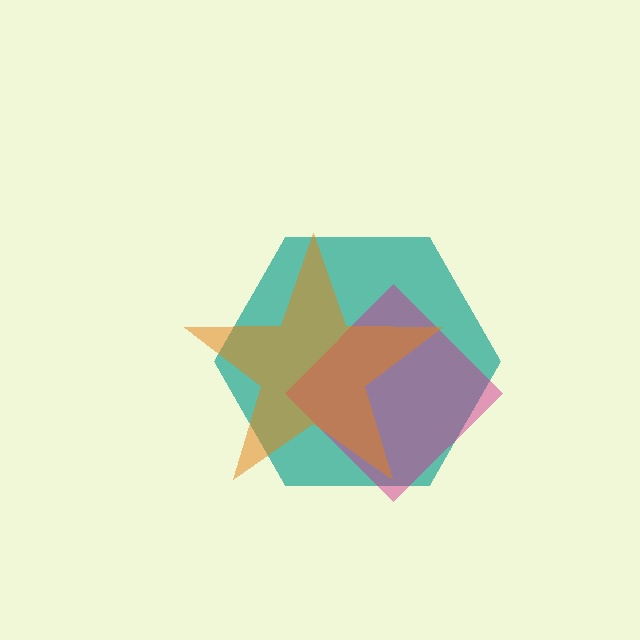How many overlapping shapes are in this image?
There are 3 overlapping shapes in the image.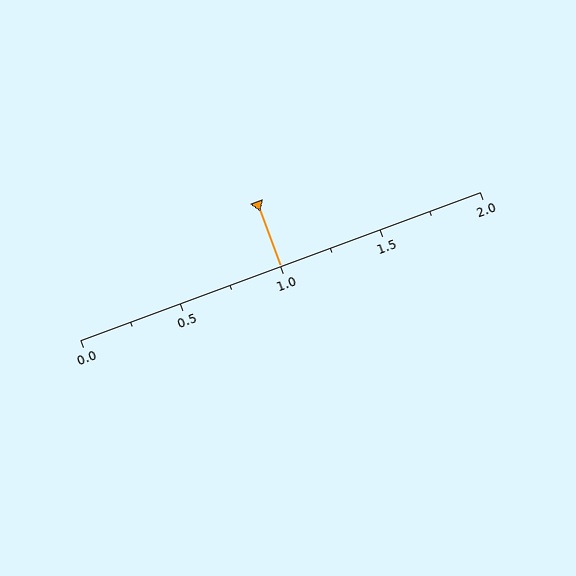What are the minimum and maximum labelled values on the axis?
The axis runs from 0.0 to 2.0.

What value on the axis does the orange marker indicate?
The marker indicates approximately 1.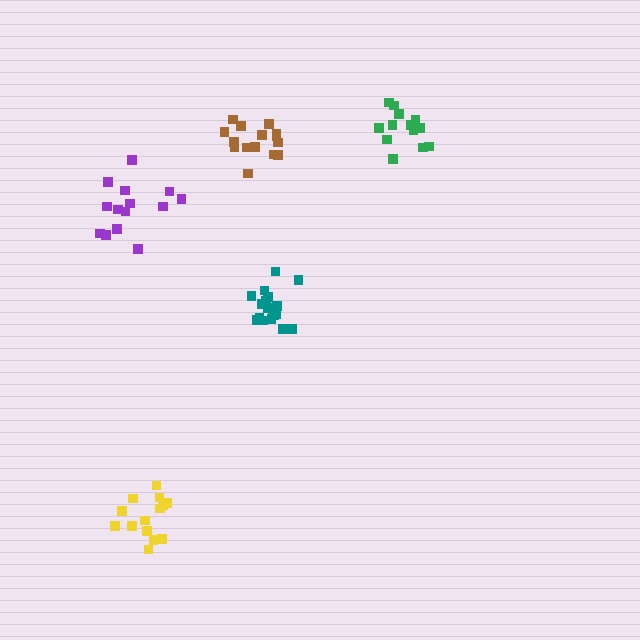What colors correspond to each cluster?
The clusters are colored: purple, yellow, teal, green, brown.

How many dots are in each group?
Group 1: 14 dots, Group 2: 14 dots, Group 3: 18 dots, Group 4: 14 dots, Group 5: 15 dots (75 total).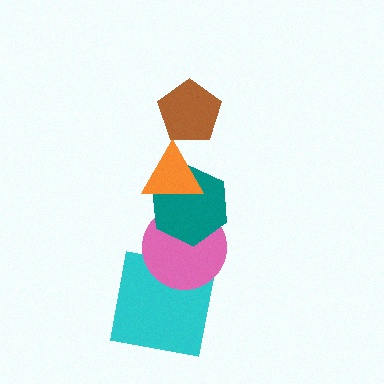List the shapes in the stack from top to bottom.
From top to bottom: the brown pentagon, the orange triangle, the teal hexagon, the pink circle, the cyan square.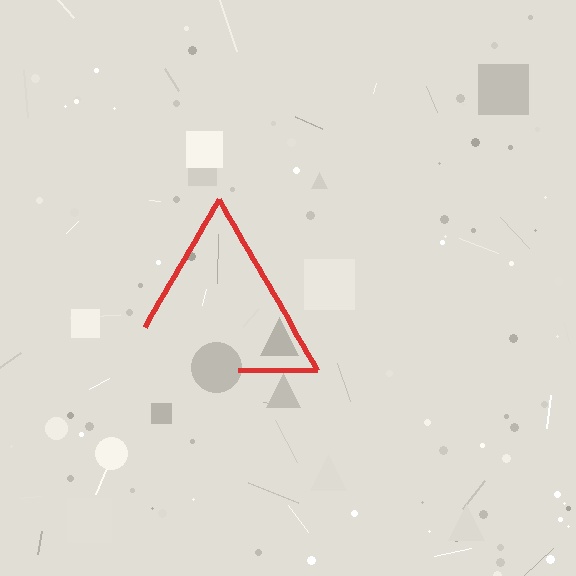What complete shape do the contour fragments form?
The contour fragments form a triangle.